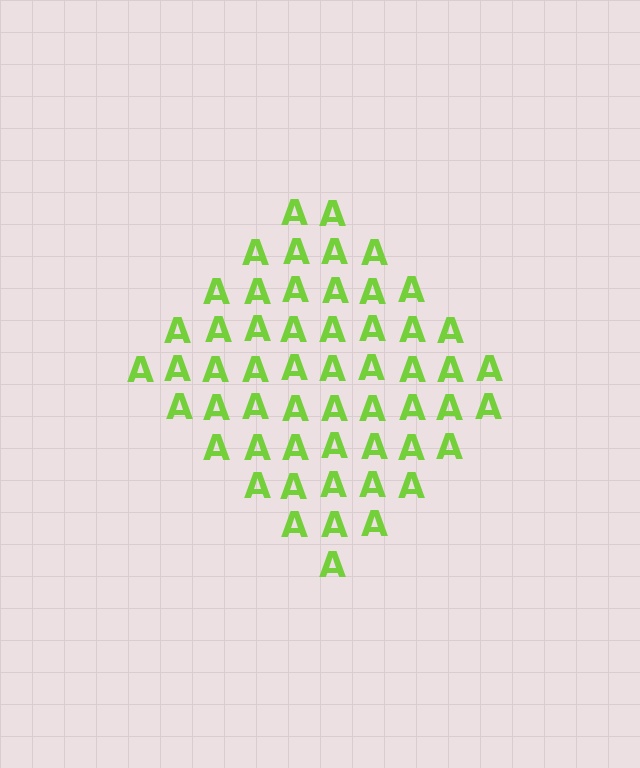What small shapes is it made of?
It is made of small letter A's.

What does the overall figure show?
The overall figure shows a diamond.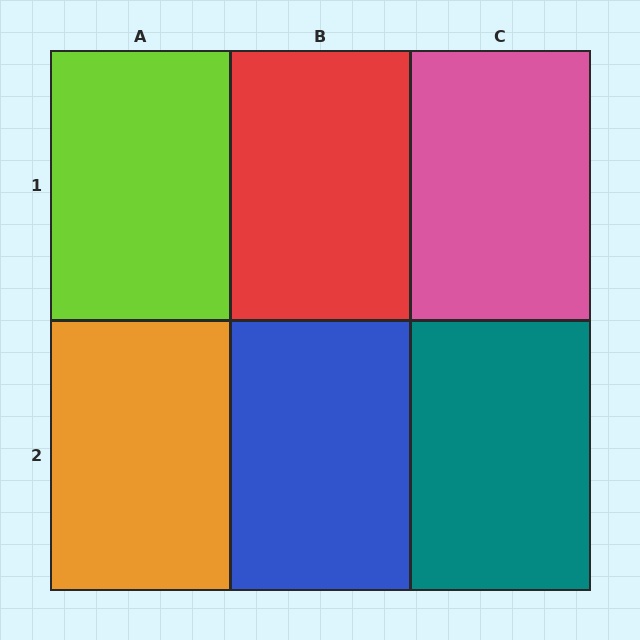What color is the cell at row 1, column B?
Red.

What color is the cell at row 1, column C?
Pink.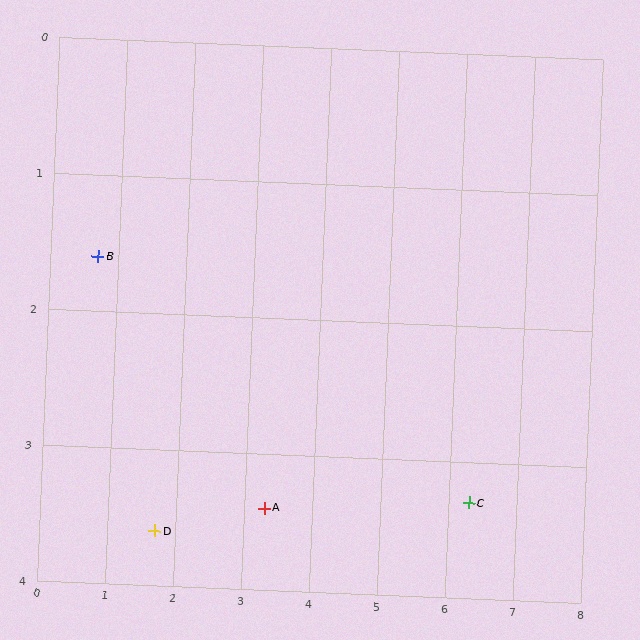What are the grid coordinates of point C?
Point C is at approximately (6.3, 3.3).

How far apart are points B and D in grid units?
Points B and D are about 2.2 grid units apart.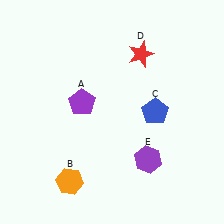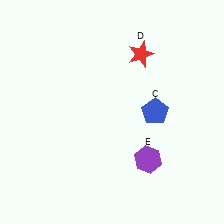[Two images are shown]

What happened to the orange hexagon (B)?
The orange hexagon (B) was removed in Image 2. It was in the bottom-left area of Image 1.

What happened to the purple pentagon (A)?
The purple pentagon (A) was removed in Image 2. It was in the top-left area of Image 1.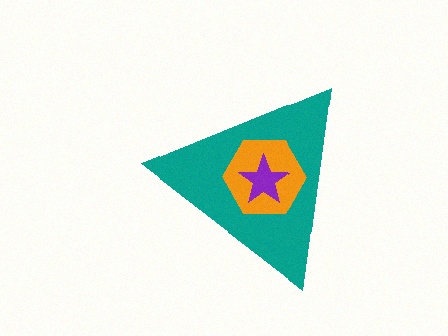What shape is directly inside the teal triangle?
The orange hexagon.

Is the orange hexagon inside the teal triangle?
Yes.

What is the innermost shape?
The purple star.